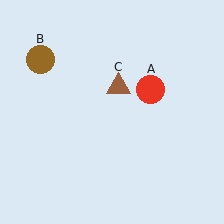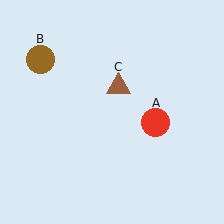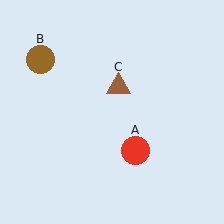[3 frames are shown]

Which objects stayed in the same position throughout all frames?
Brown circle (object B) and brown triangle (object C) remained stationary.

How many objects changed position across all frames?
1 object changed position: red circle (object A).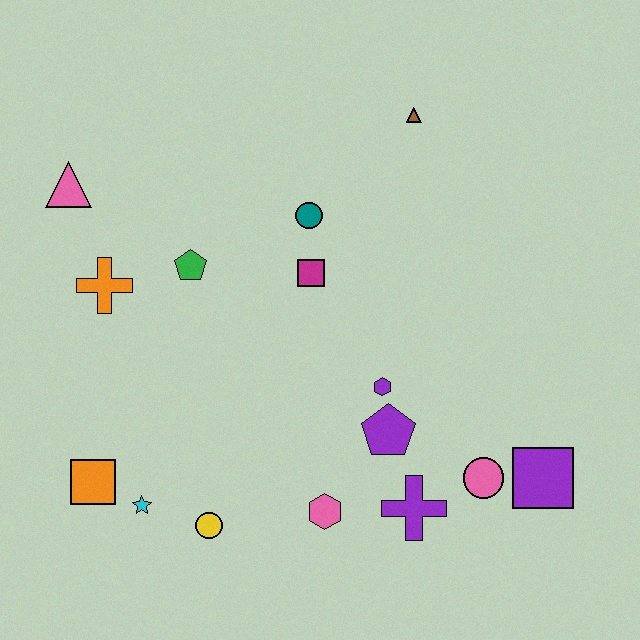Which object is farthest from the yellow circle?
The brown triangle is farthest from the yellow circle.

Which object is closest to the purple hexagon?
The purple pentagon is closest to the purple hexagon.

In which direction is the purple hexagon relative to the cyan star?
The purple hexagon is to the right of the cyan star.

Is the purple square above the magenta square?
No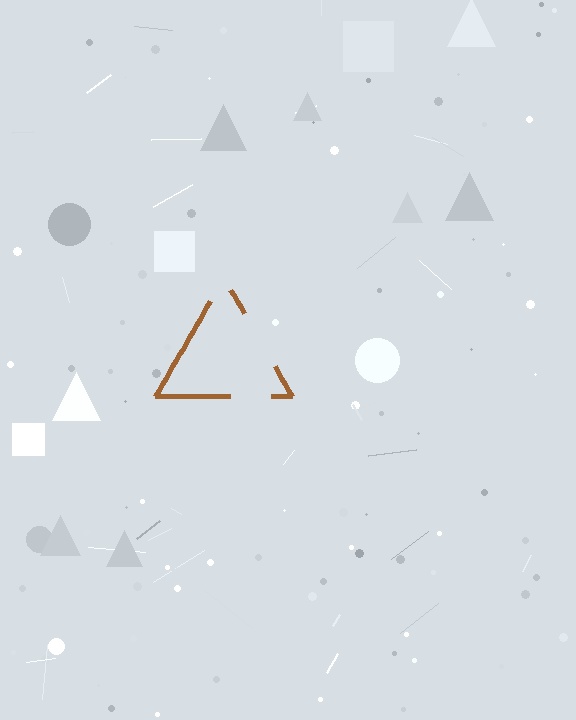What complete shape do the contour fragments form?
The contour fragments form a triangle.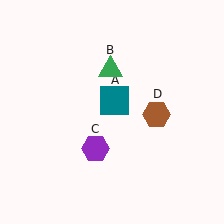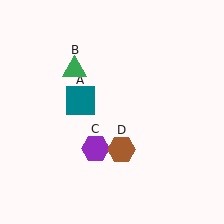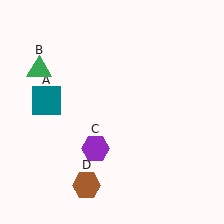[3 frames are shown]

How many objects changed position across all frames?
3 objects changed position: teal square (object A), green triangle (object B), brown hexagon (object D).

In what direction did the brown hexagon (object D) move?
The brown hexagon (object D) moved down and to the left.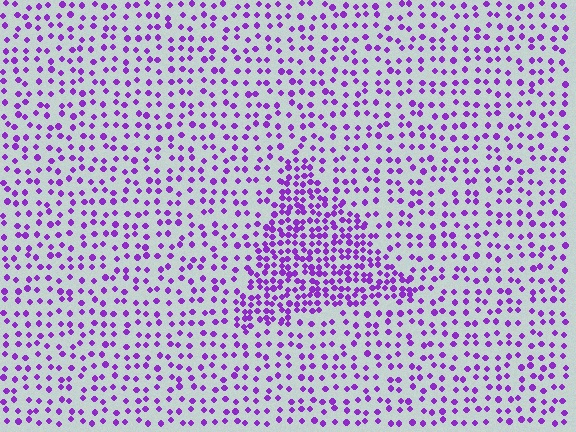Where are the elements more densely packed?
The elements are more densely packed inside the triangle boundary.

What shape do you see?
I see a triangle.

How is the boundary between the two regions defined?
The boundary is defined by a change in element density (approximately 2.1x ratio). All elements are the same color, size, and shape.